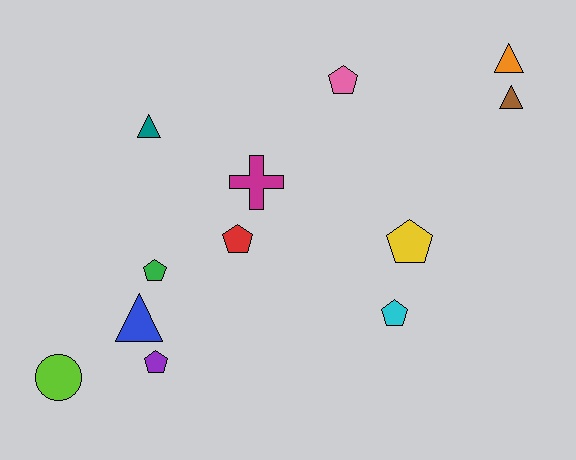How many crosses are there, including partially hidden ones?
There is 1 cross.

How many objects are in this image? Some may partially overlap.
There are 12 objects.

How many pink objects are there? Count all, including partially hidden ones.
There is 1 pink object.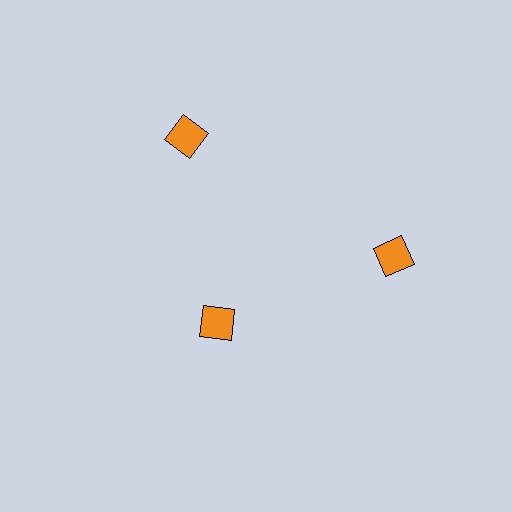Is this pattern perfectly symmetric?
No. The 3 orange diamonds are arranged in a ring, but one element near the 7 o'clock position is pulled inward toward the center, breaking the 3-fold rotational symmetry.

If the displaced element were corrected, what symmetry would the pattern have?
It would have 3-fold rotational symmetry — the pattern would map onto itself every 120 degrees.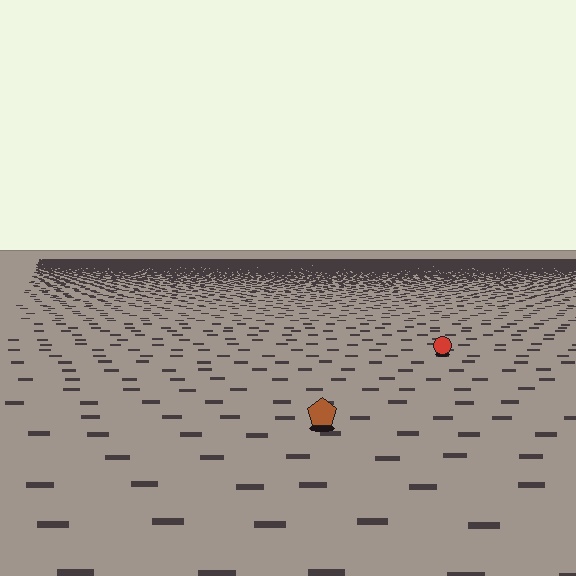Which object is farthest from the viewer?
The red circle is farthest from the viewer. It appears smaller and the ground texture around it is denser.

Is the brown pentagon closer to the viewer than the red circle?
Yes. The brown pentagon is closer — you can tell from the texture gradient: the ground texture is coarser near it.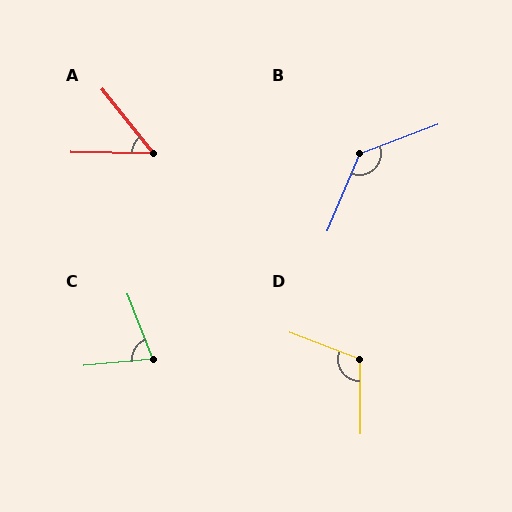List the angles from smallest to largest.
A (51°), C (74°), D (111°), B (133°).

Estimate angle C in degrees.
Approximately 74 degrees.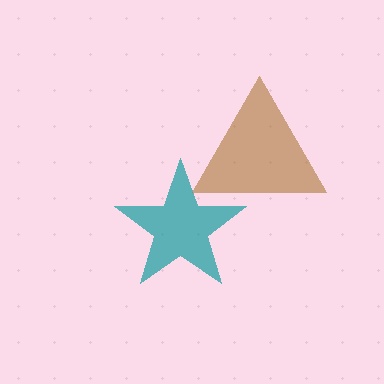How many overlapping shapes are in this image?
There are 2 overlapping shapes in the image.